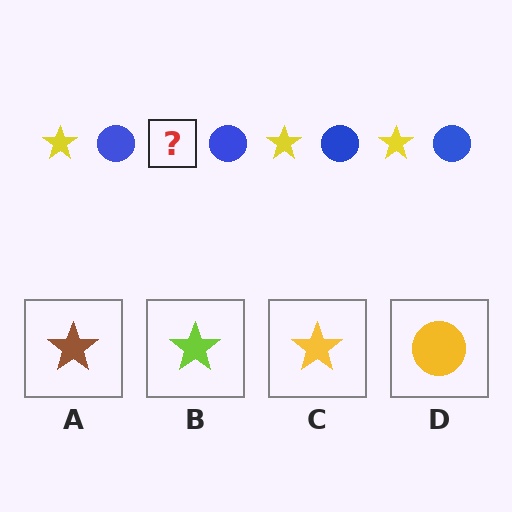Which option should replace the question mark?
Option C.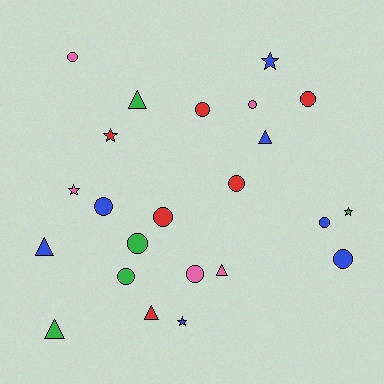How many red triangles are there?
There is 1 red triangle.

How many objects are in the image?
There are 23 objects.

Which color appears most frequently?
Blue, with 7 objects.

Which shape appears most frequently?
Circle, with 12 objects.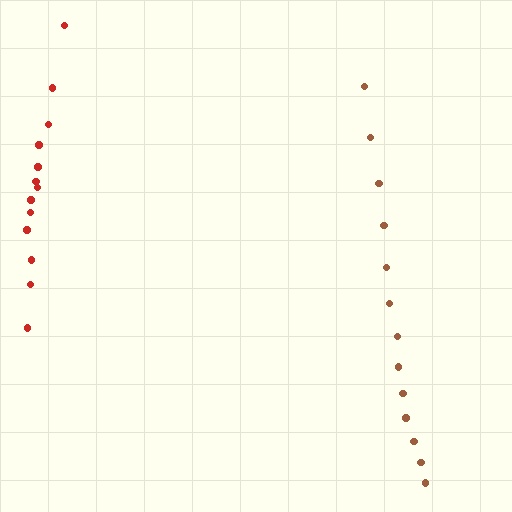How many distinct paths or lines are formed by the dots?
There are 2 distinct paths.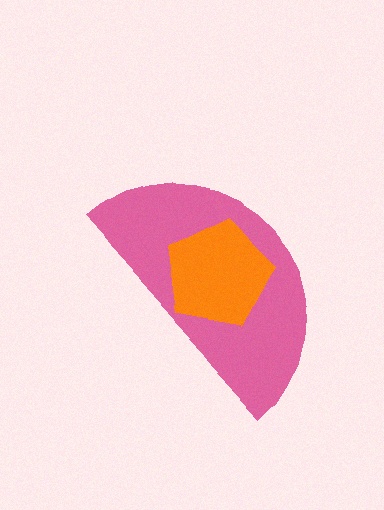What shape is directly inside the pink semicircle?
The orange pentagon.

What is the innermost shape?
The orange pentagon.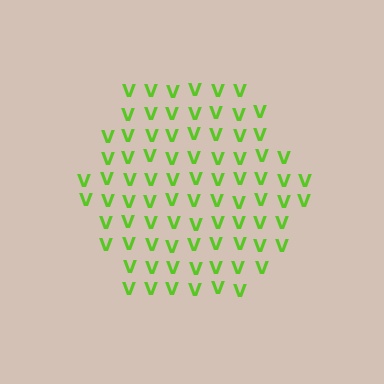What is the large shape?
The large shape is a hexagon.